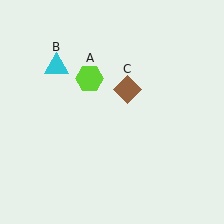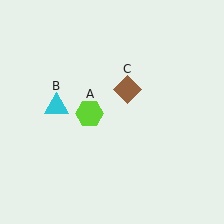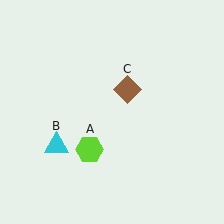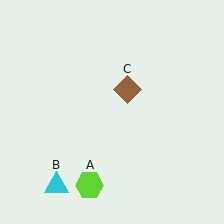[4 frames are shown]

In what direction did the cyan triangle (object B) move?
The cyan triangle (object B) moved down.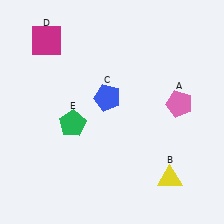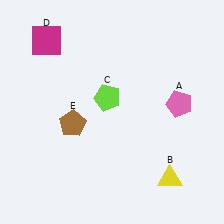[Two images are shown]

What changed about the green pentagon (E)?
In Image 1, E is green. In Image 2, it changed to brown.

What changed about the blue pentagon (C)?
In Image 1, C is blue. In Image 2, it changed to lime.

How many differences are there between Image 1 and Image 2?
There are 2 differences between the two images.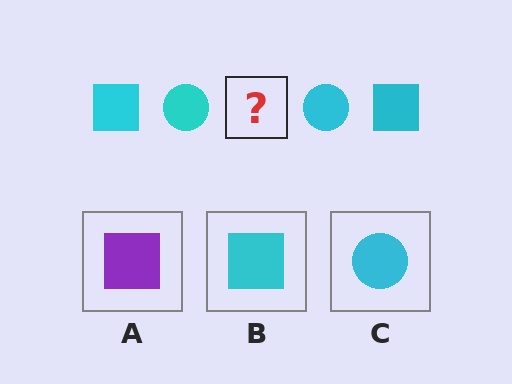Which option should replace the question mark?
Option B.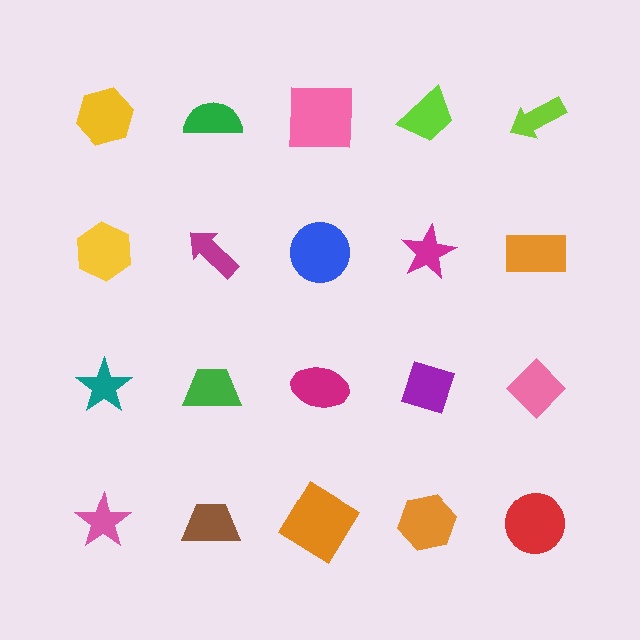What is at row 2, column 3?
A blue circle.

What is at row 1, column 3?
A pink square.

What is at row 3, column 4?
A purple diamond.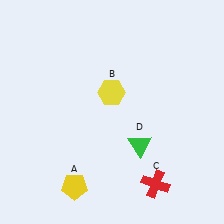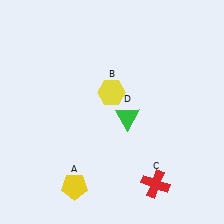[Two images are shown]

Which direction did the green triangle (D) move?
The green triangle (D) moved up.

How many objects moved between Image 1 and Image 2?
1 object moved between the two images.